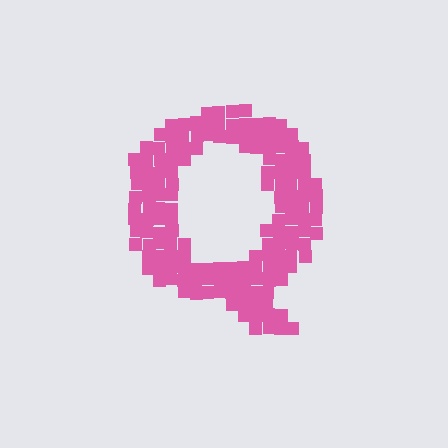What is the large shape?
The large shape is the letter Q.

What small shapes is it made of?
It is made of small squares.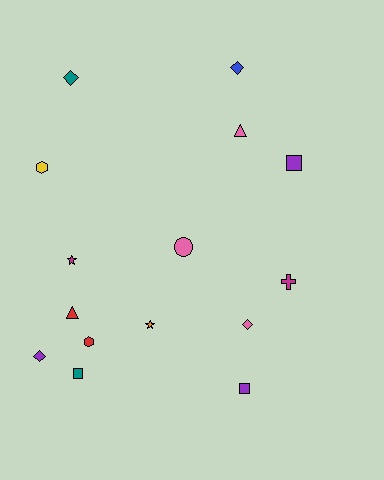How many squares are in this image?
There are 3 squares.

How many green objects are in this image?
There are no green objects.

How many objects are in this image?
There are 15 objects.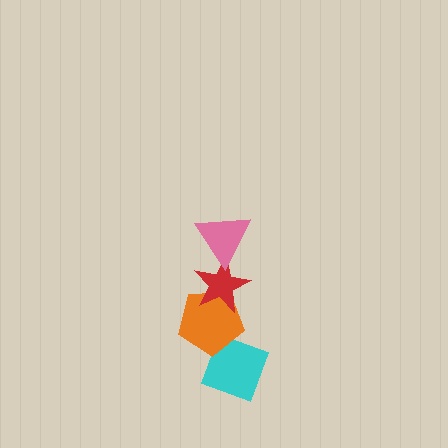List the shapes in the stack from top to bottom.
From top to bottom: the pink triangle, the red star, the orange pentagon, the cyan diamond.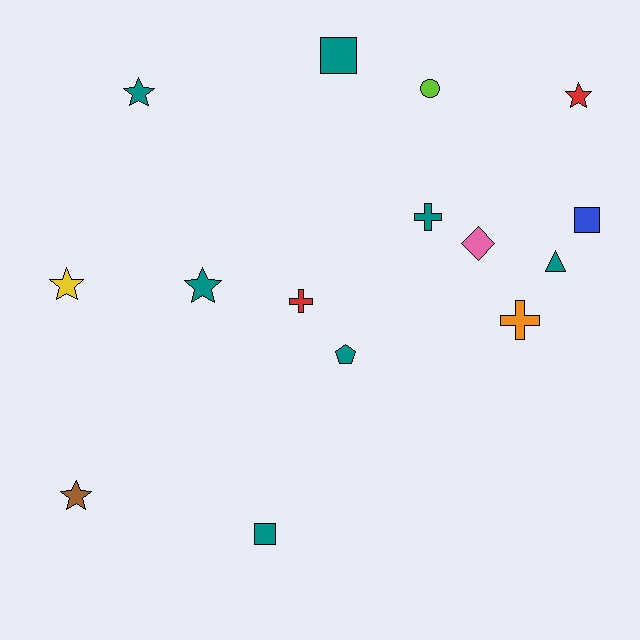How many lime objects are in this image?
There is 1 lime object.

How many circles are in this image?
There is 1 circle.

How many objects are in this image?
There are 15 objects.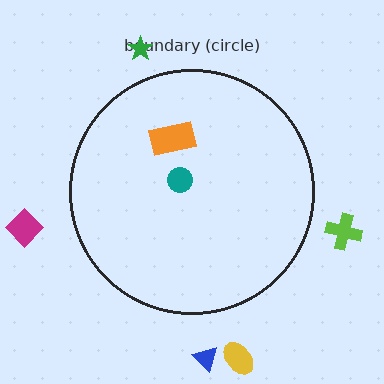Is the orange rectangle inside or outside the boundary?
Inside.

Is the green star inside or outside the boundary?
Outside.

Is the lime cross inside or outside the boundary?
Outside.